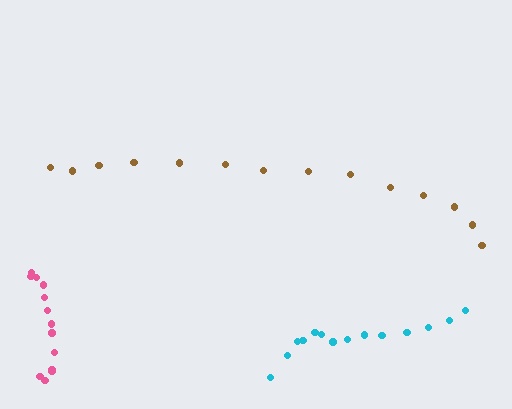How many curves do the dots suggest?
There are 3 distinct paths.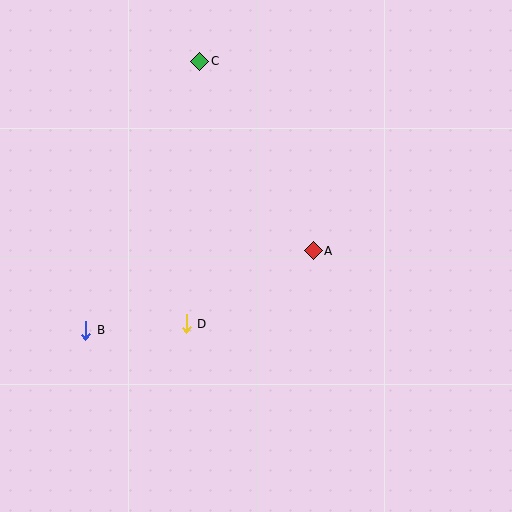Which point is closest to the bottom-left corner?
Point B is closest to the bottom-left corner.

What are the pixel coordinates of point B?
Point B is at (86, 330).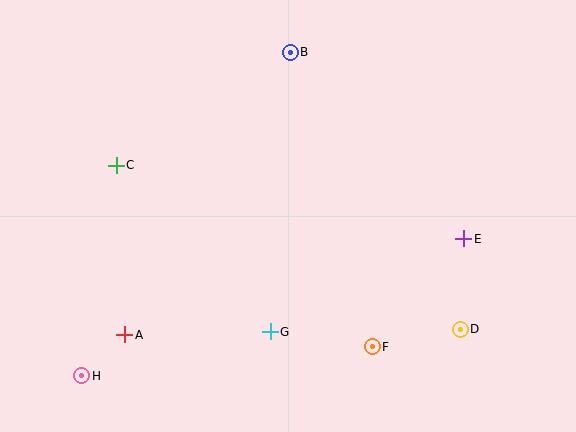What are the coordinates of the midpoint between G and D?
The midpoint between G and D is at (365, 330).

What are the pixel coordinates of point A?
Point A is at (125, 335).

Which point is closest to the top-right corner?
Point E is closest to the top-right corner.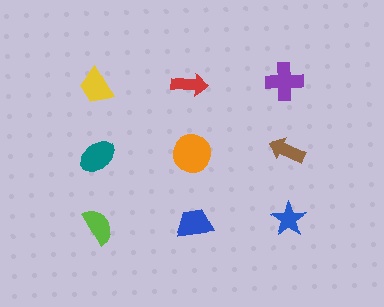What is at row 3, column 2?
A blue trapezoid.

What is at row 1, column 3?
A purple cross.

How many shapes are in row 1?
3 shapes.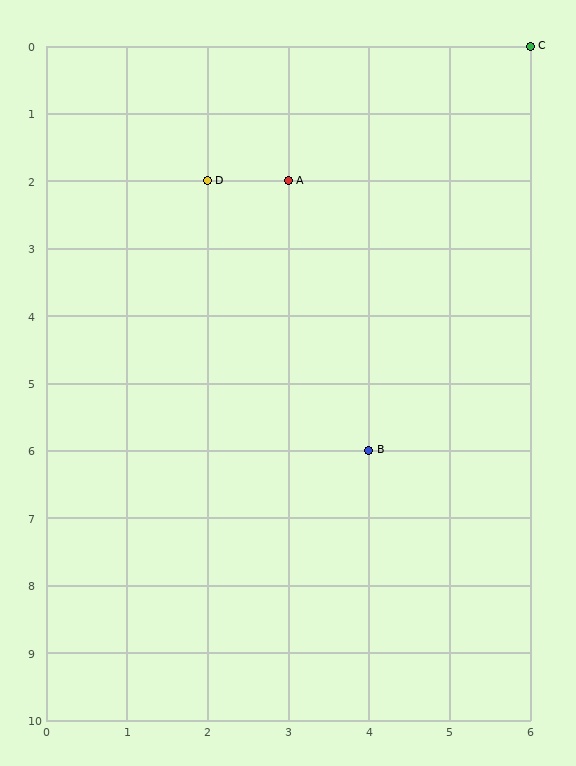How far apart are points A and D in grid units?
Points A and D are 1 column apart.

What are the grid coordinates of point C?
Point C is at grid coordinates (6, 0).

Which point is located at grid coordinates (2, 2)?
Point D is at (2, 2).